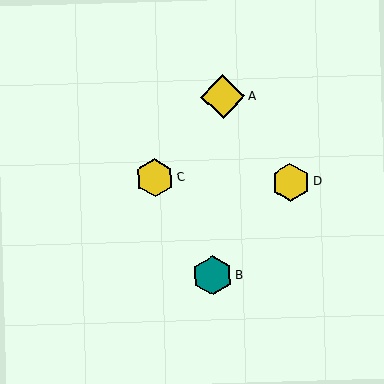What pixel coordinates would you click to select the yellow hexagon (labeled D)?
Click at (291, 183) to select the yellow hexagon D.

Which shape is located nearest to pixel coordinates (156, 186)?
The yellow hexagon (labeled C) at (155, 178) is nearest to that location.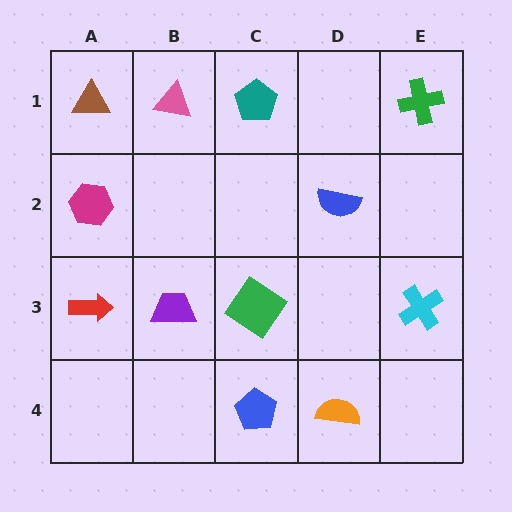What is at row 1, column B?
A pink triangle.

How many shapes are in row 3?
4 shapes.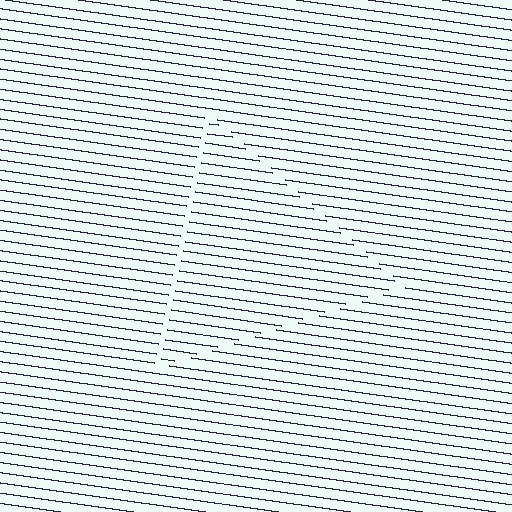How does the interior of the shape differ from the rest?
The interior of the shape contains the same grating, shifted by half a period — the contour is defined by the phase discontinuity where line-ends from the inner and outer gratings abut.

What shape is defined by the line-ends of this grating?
An illusory triangle. The interior of the shape contains the same grating, shifted by half a period — the contour is defined by the phase discontinuity where line-ends from the inner and outer gratings abut.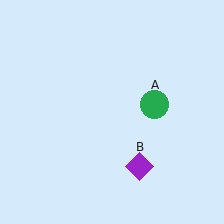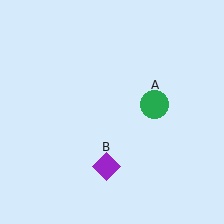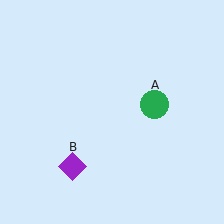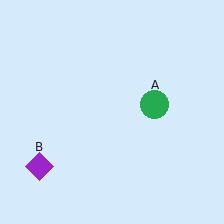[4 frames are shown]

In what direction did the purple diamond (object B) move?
The purple diamond (object B) moved left.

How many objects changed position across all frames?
1 object changed position: purple diamond (object B).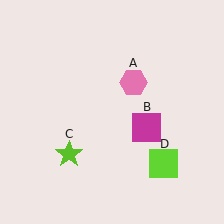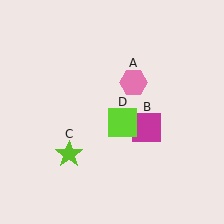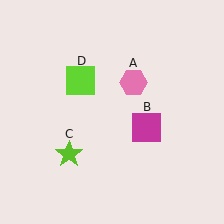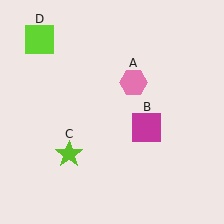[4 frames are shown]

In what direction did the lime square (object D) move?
The lime square (object D) moved up and to the left.